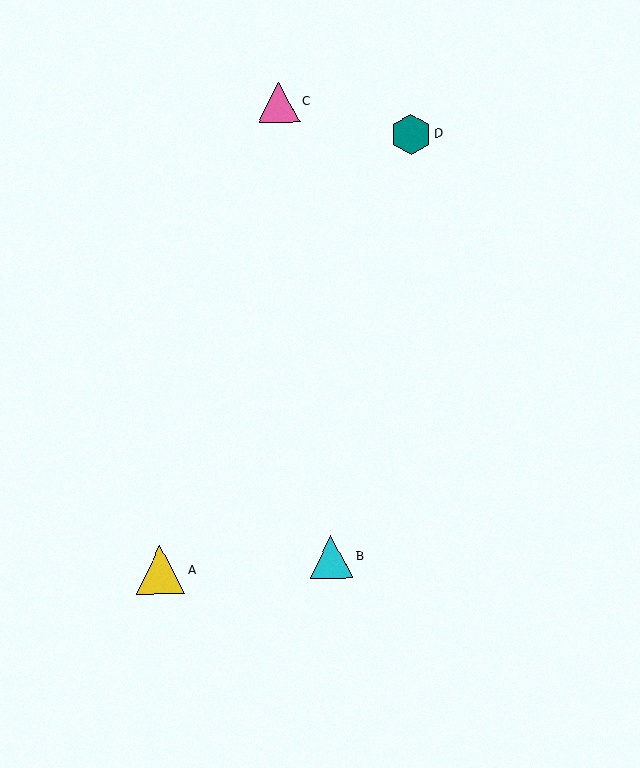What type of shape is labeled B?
Shape B is a cyan triangle.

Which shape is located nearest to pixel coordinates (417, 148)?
The teal hexagon (labeled D) at (411, 134) is nearest to that location.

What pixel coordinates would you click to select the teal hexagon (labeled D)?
Click at (411, 134) to select the teal hexagon D.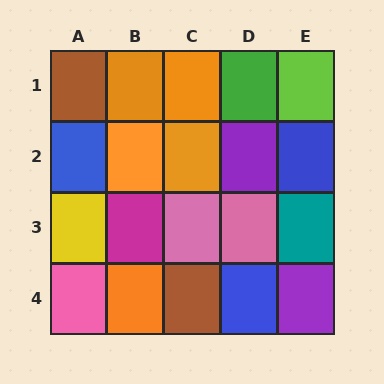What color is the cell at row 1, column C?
Orange.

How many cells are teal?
1 cell is teal.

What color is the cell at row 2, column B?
Orange.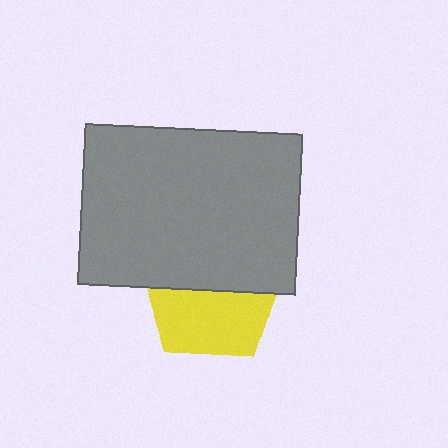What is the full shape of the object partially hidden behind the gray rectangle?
The partially hidden object is a yellow pentagon.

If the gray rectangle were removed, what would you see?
You would see the complete yellow pentagon.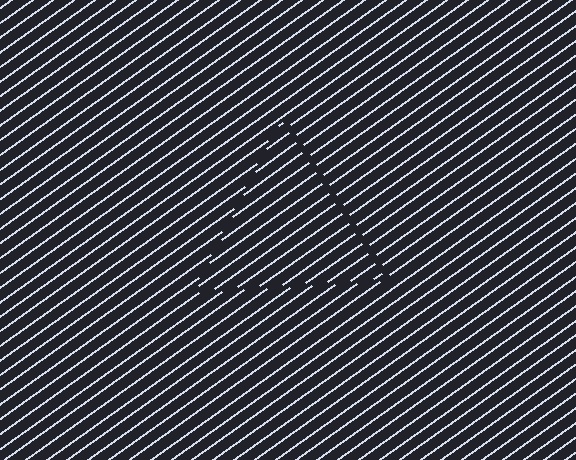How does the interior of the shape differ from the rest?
The interior of the shape contains the same grating, shifted by half a period — the contour is defined by the phase discontinuity where line-ends from the inner and outer gratings abut.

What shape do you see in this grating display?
An illusory triangle. The interior of the shape contains the same grating, shifted by half a period — the contour is defined by the phase discontinuity where line-ends from the inner and outer gratings abut.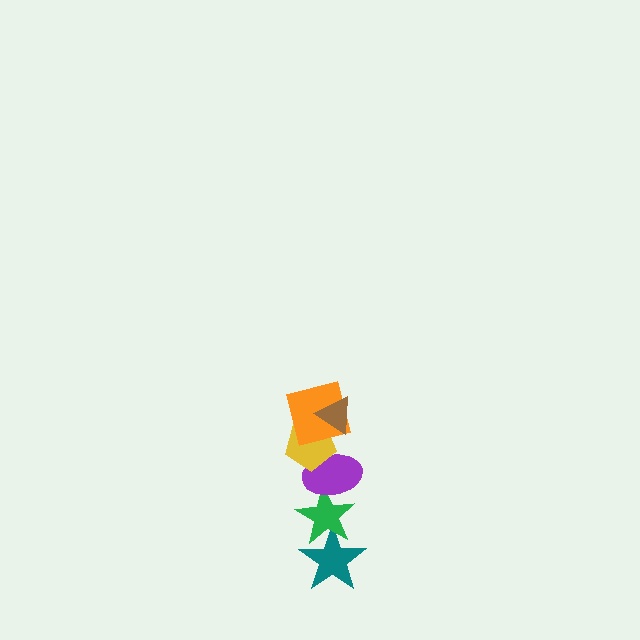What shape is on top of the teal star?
The green star is on top of the teal star.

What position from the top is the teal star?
The teal star is 6th from the top.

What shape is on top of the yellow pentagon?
The orange square is on top of the yellow pentagon.